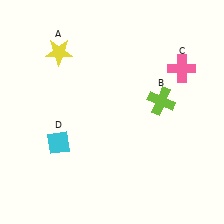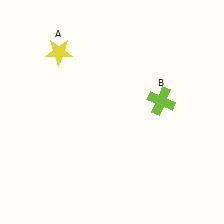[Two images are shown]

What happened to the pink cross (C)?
The pink cross (C) was removed in Image 2. It was in the top-right area of Image 1.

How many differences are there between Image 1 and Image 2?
There are 2 differences between the two images.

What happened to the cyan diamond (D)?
The cyan diamond (D) was removed in Image 2. It was in the bottom-left area of Image 1.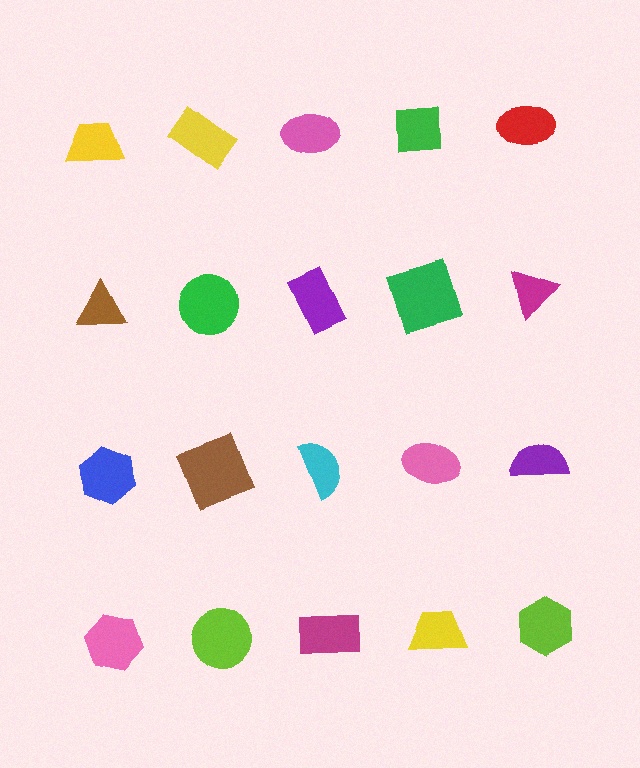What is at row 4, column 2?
A lime circle.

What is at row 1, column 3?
A pink ellipse.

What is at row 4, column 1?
A pink hexagon.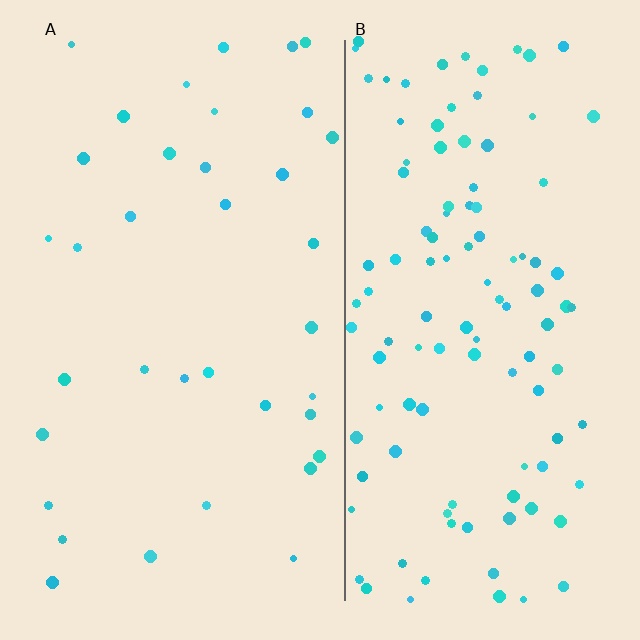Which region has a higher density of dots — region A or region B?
B (the right).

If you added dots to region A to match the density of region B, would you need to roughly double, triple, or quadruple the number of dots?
Approximately triple.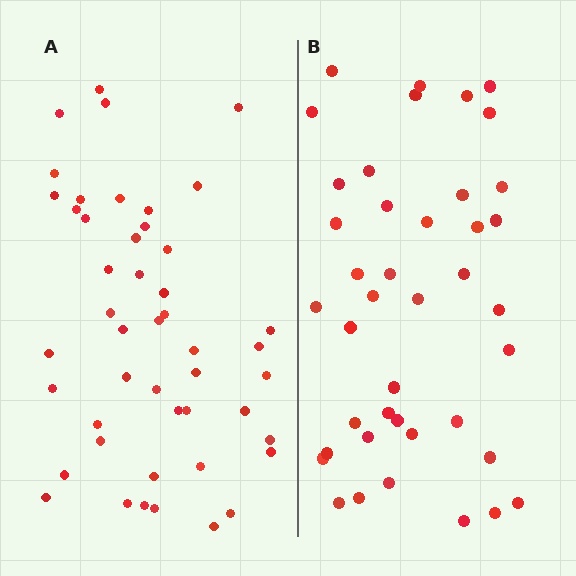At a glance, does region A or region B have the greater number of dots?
Region A (the left region) has more dots.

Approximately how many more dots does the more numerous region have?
Region A has about 6 more dots than region B.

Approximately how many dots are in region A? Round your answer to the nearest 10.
About 50 dots. (The exact count is 47, which rounds to 50.)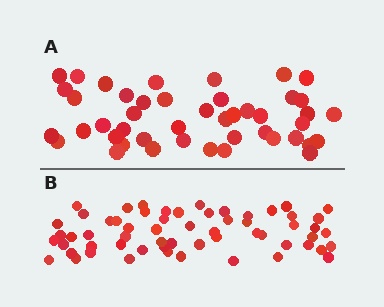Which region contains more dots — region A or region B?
Region B (the bottom region) has more dots.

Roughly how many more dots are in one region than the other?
Region B has approximately 15 more dots than region A.